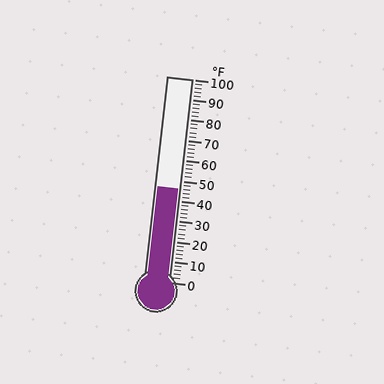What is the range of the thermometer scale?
The thermometer scale ranges from 0°F to 100°F.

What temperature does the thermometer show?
The thermometer shows approximately 46°F.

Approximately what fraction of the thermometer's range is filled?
The thermometer is filled to approximately 45% of its range.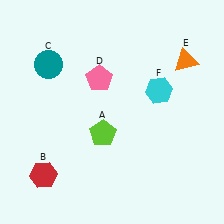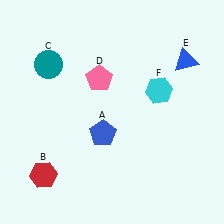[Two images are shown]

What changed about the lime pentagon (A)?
In Image 1, A is lime. In Image 2, it changed to blue.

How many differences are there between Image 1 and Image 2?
There are 2 differences between the two images.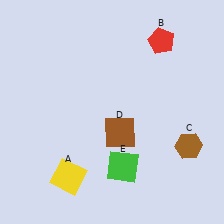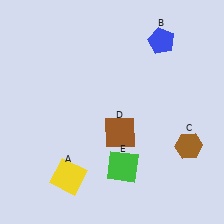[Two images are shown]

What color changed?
The pentagon (B) changed from red in Image 1 to blue in Image 2.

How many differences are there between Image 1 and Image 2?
There is 1 difference between the two images.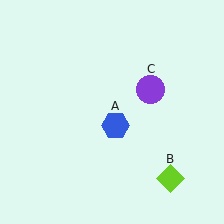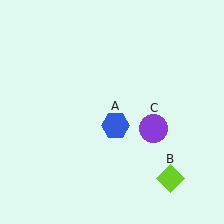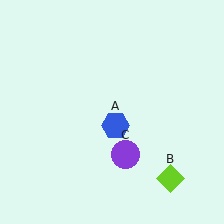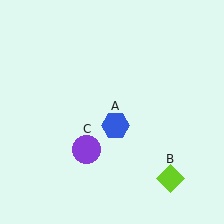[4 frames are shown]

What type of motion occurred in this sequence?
The purple circle (object C) rotated clockwise around the center of the scene.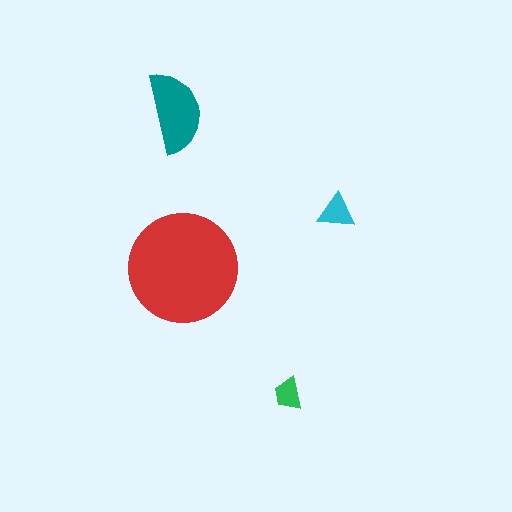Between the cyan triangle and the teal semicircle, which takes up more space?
The teal semicircle.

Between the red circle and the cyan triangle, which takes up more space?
The red circle.